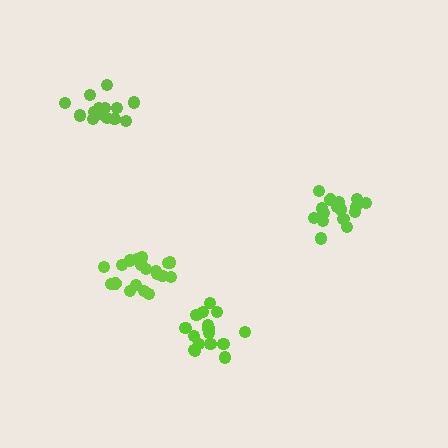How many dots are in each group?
Group 1: 19 dots, Group 2: 17 dots, Group 3: 16 dots, Group 4: 14 dots (66 total).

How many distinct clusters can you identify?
There are 4 distinct clusters.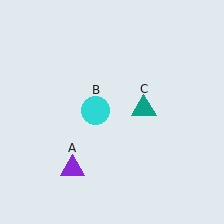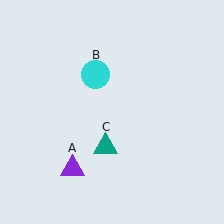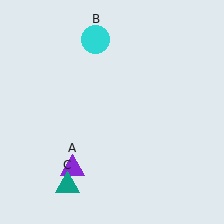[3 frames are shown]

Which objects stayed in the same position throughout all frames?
Purple triangle (object A) remained stationary.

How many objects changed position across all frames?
2 objects changed position: cyan circle (object B), teal triangle (object C).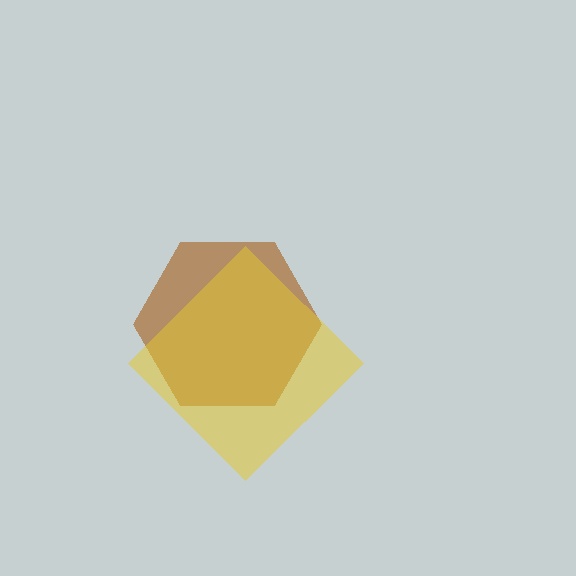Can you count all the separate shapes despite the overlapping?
Yes, there are 2 separate shapes.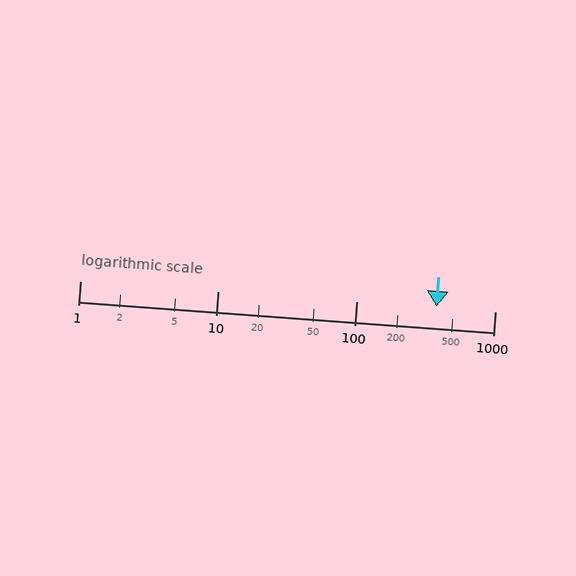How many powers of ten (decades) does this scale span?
The scale spans 3 decades, from 1 to 1000.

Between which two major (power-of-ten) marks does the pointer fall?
The pointer is between 100 and 1000.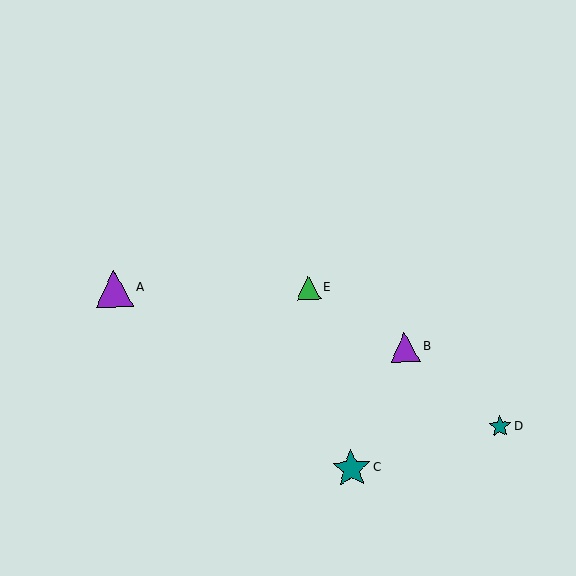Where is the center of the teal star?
The center of the teal star is at (351, 469).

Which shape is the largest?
The teal star (labeled C) is the largest.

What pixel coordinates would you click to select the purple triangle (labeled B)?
Click at (405, 347) to select the purple triangle B.